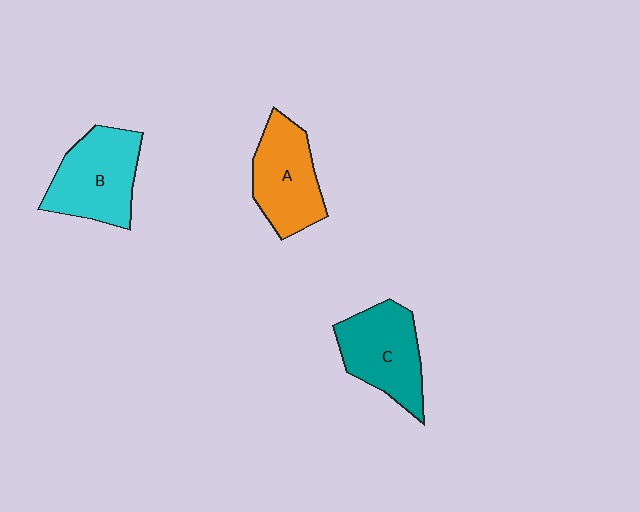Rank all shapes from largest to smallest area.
From largest to smallest: B (cyan), C (teal), A (orange).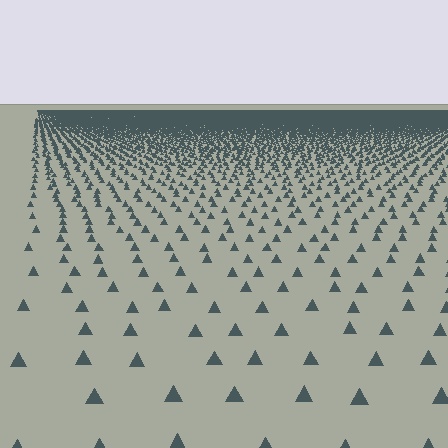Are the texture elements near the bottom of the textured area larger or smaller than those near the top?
Larger. Near the bottom, elements are closer to the viewer and appear at a bigger on-screen size.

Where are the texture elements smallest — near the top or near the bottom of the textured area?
Near the top.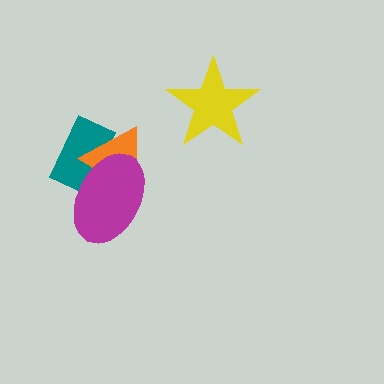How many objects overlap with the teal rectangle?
2 objects overlap with the teal rectangle.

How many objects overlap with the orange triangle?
2 objects overlap with the orange triangle.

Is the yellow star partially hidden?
No, no other shape covers it.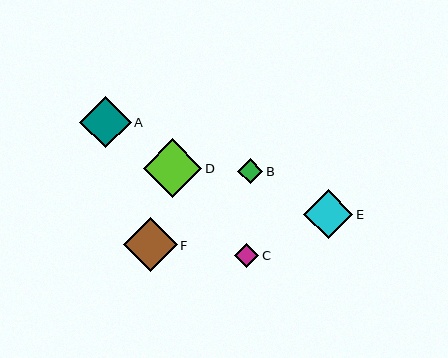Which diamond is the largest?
Diamond D is the largest with a size of approximately 59 pixels.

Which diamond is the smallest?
Diamond C is the smallest with a size of approximately 24 pixels.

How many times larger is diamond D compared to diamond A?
Diamond D is approximately 1.1 times the size of diamond A.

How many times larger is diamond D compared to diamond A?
Diamond D is approximately 1.1 times the size of diamond A.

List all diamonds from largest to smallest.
From largest to smallest: D, F, A, E, B, C.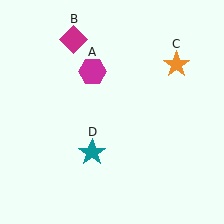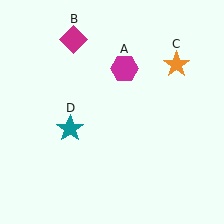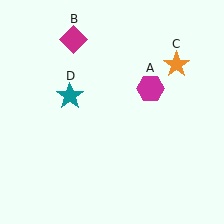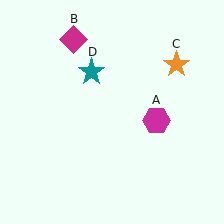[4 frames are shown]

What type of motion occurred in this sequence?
The magenta hexagon (object A), teal star (object D) rotated clockwise around the center of the scene.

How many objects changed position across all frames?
2 objects changed position: magenta hexagon (object A), teal star (object D).